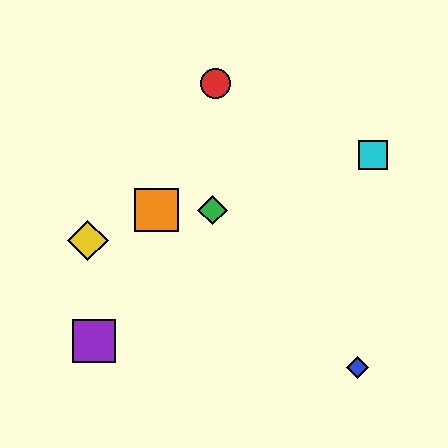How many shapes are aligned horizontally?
2 shapes (the green diamond, the orange square) are aligned horizontally.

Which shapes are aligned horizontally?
The green diamond, the orange square are aligned horizontally.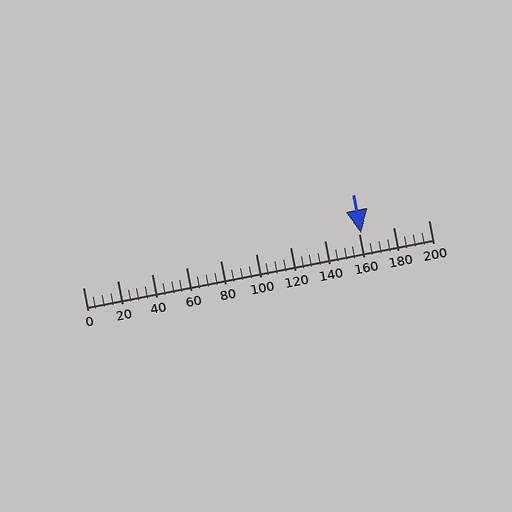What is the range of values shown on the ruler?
The ruler shows values from 0 to 200.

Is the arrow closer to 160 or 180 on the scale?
The arrow is closer to 160.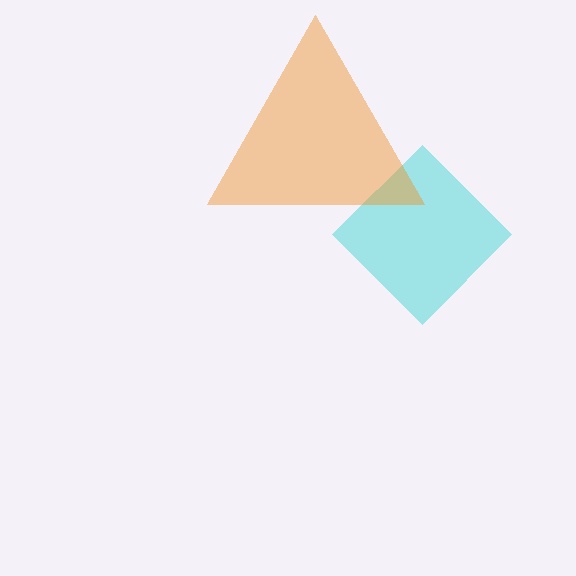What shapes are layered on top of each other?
The layered shapes are: a cyan diamond, an orange triangle.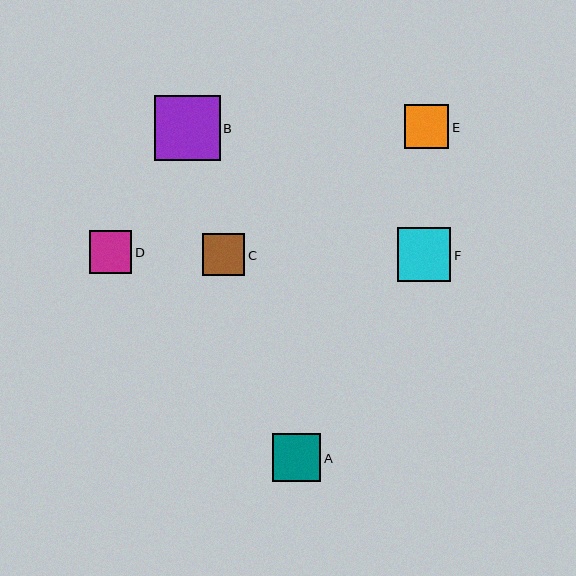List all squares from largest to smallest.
From largest to smallest: B, F, A, E, D, C.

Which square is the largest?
Square B is the largest with a size of approximately 66 pixels.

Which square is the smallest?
Square C is the smallest with a size of approximately 42 pixels.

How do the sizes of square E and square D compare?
Square E and square D are approximately the same size.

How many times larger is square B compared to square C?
Square B is approximately 1.5 times the size of square C.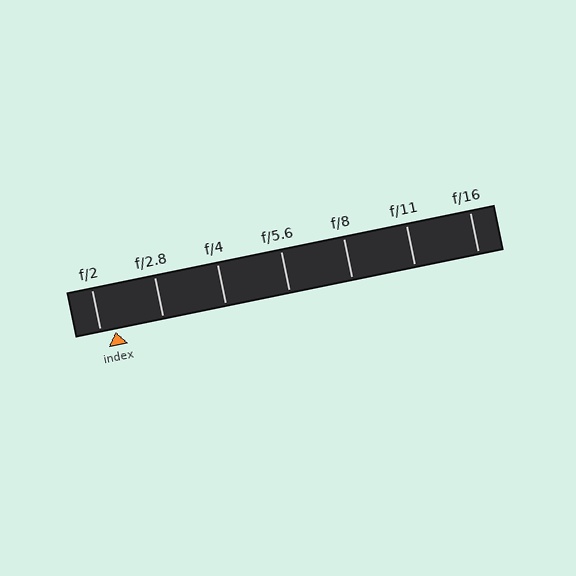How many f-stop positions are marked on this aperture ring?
There are 7 f-stop positions marked.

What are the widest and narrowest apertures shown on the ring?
The widest aperture shown is f/2 and the narrowest is f/16.